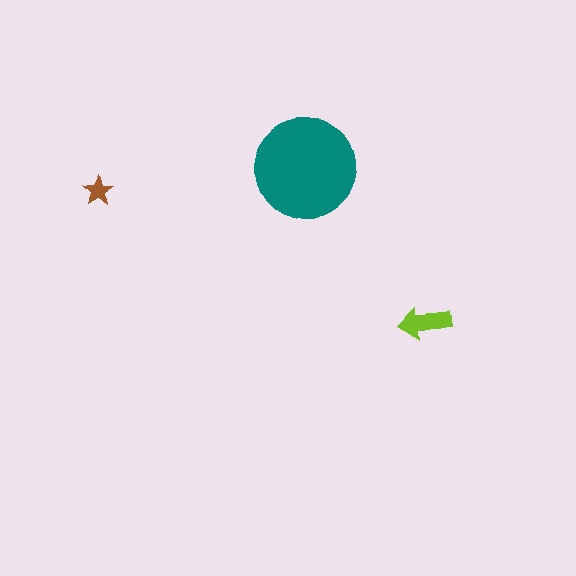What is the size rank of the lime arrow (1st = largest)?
2nd.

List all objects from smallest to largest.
The brown star, the lime arrow, the teal circle.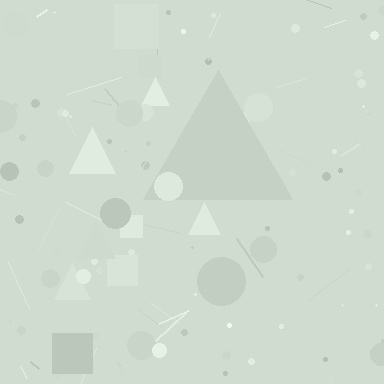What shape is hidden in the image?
A triangle is hidden in the image.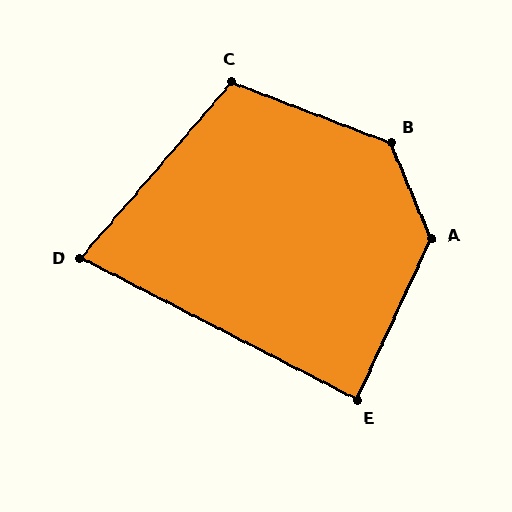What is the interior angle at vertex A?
Approximately 133 degrees (obtuse).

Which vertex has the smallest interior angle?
D, at approximately 76 degrees.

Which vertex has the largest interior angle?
B, at approximately 134 degrees.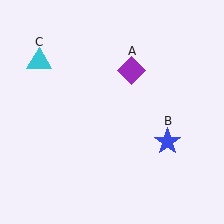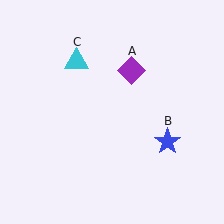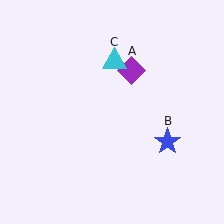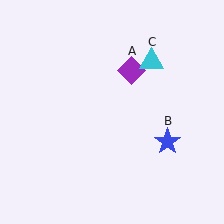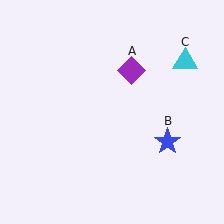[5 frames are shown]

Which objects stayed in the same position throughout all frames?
Purple diamond (object A) and blue star (object B) remained stationary.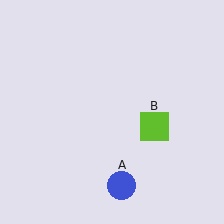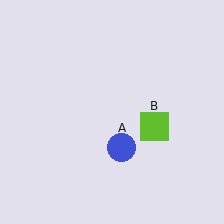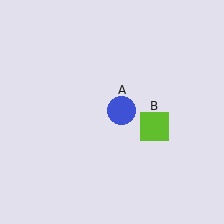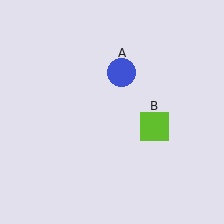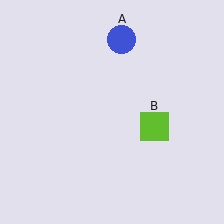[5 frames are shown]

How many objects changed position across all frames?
1 object changed position: blue circle (object A).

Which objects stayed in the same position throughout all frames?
Lime square (object B) remained stationary.